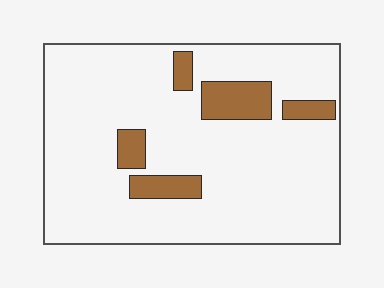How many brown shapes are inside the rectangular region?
5.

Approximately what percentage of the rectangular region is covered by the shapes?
Approximately 15%.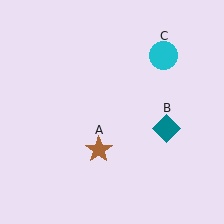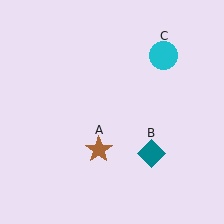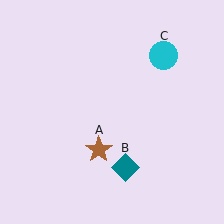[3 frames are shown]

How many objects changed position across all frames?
1 object changed position: teal diamond (object B).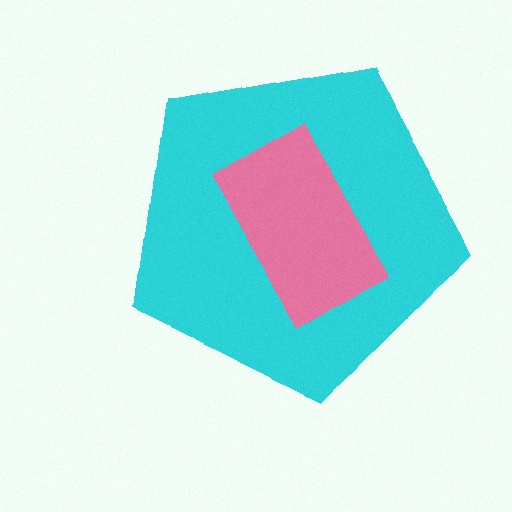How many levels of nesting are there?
2.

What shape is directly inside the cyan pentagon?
The pink rectangle.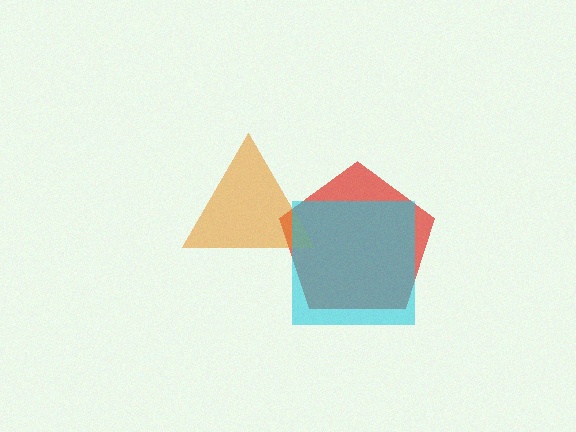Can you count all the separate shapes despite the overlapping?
Yes, there are 3 separate shapes.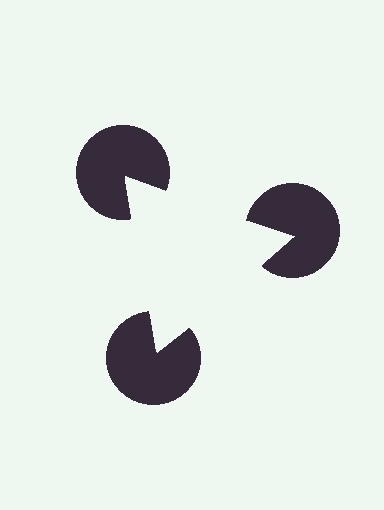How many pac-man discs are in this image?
There are 3 — one at each vertex of the illusory triangle.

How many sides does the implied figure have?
3 sides.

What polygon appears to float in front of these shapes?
An illusory triangle — its edges are inferred from the aligned wedge cuts in the pac-man discs, not physically drawn.